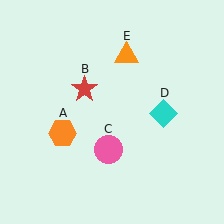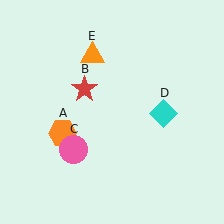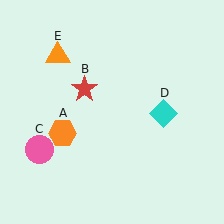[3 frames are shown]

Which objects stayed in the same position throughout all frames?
Orange hexagon (object A) and red star (object B) and cyan diamond (object D) remained stationary.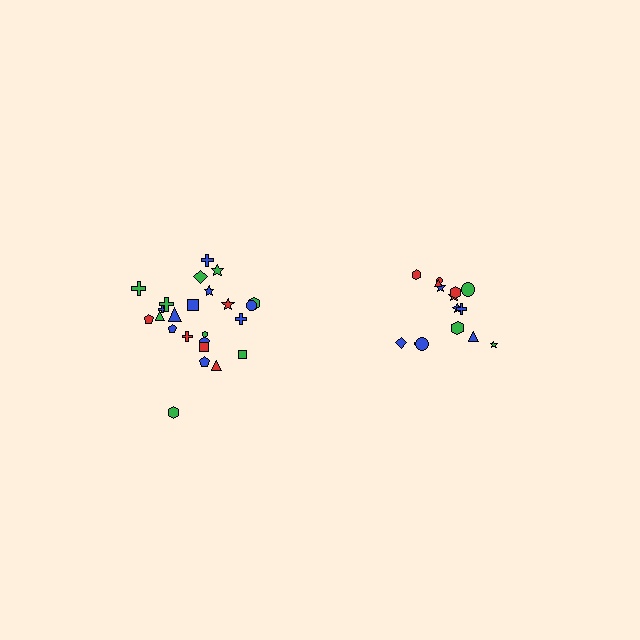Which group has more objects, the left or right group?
The left group.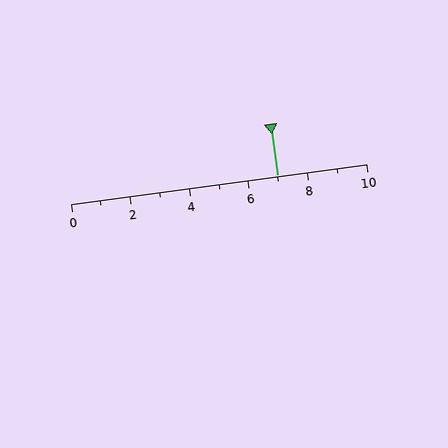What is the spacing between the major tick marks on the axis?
The major ticks are spaced 2 apart.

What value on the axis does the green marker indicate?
The marker indicates approximately 7.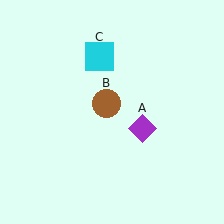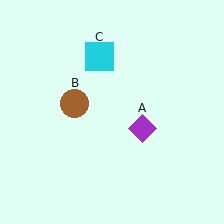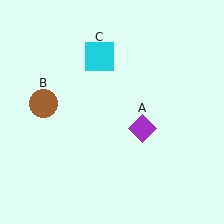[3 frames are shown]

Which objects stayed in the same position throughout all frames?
Purple diamond (object A) and cyan square (object C) remained stationary.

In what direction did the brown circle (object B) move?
The brown circle (object B) moved left.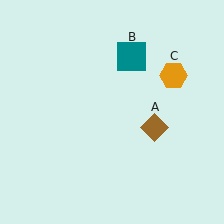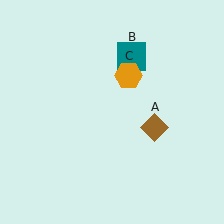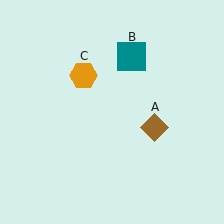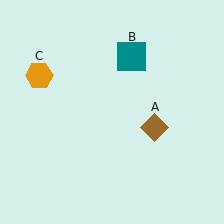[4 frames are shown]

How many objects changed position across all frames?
1 object changed position: orange hexagon (object C).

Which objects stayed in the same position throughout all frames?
Brown diamond (object A) and teal square (object B) remained stationary.